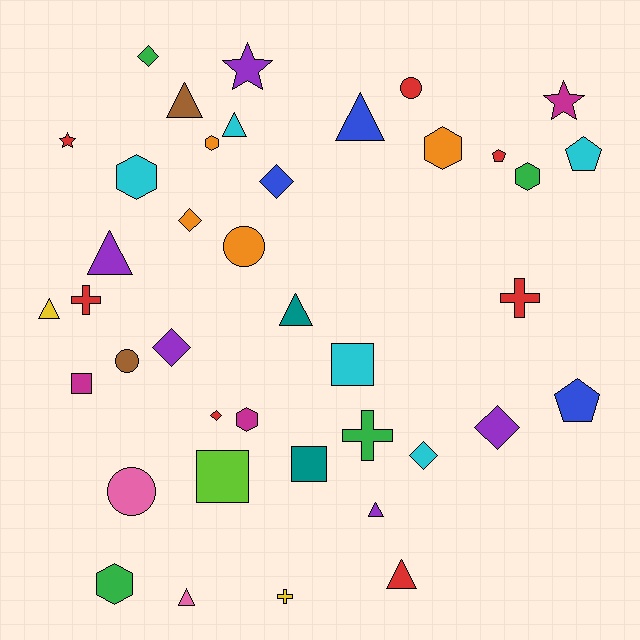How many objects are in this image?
There are 40 objects.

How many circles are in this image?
There are 4 circles.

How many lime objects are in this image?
There is 1 lime object.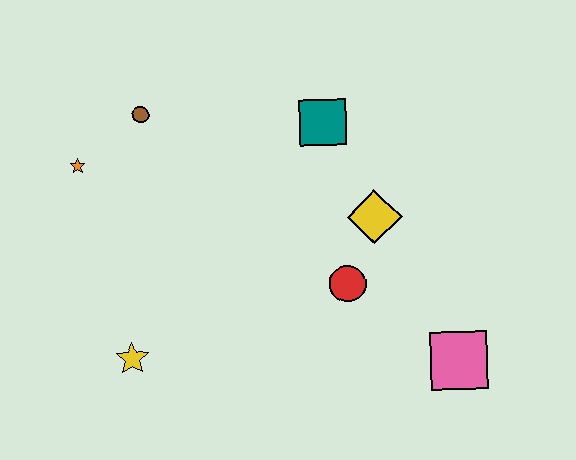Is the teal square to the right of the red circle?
No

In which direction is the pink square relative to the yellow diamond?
The pink square is below the yellow diamond.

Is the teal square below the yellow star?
No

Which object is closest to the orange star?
The brown circle is closest to the orange star.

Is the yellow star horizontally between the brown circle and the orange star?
Yes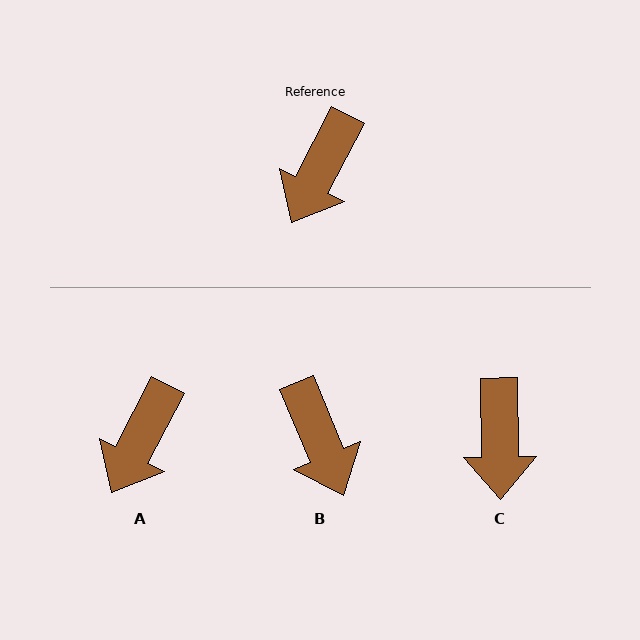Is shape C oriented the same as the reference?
No, it is off by about 28 degrees.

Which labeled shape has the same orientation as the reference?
A.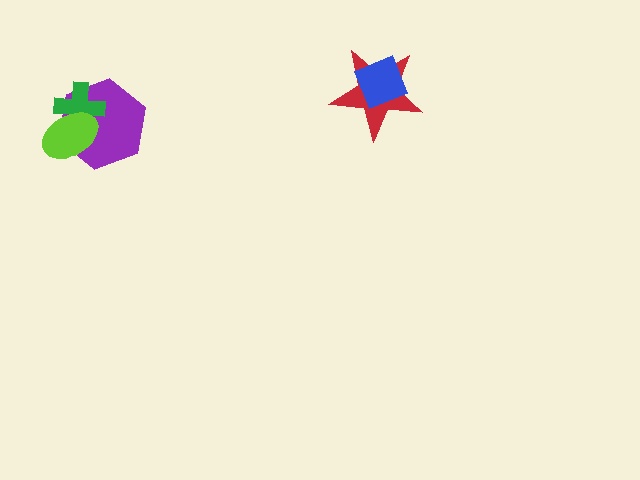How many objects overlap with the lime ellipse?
2 objects overlap with the lime ellipse.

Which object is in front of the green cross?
The lime ellipse is in front of the green cross.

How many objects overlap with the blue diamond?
1 object overlaps with the blue diamond.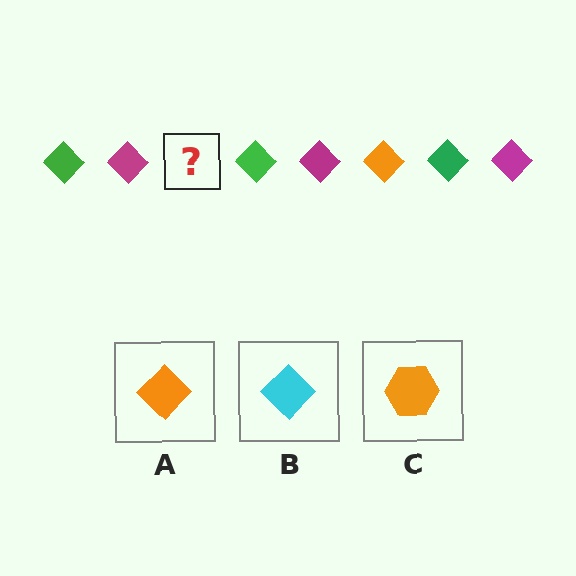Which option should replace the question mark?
Option A.